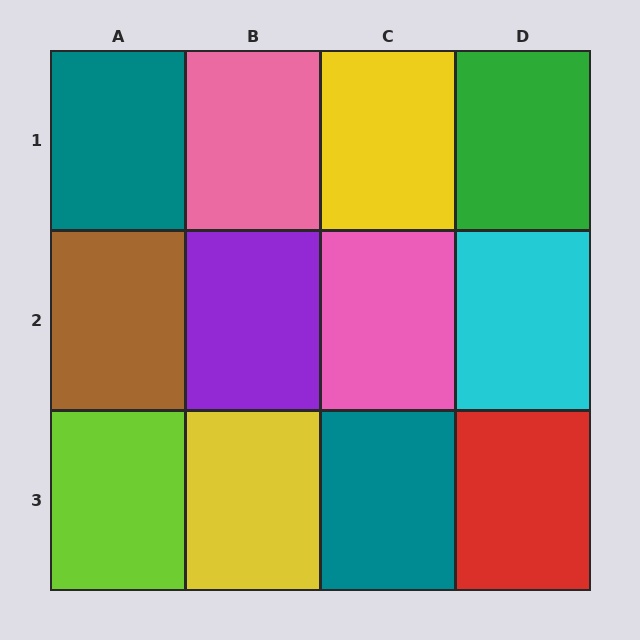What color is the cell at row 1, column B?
Pink.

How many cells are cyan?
1 cell is cyan.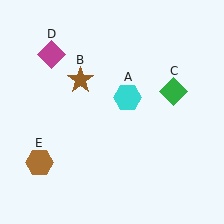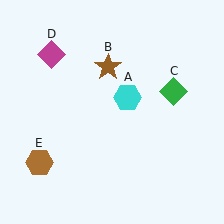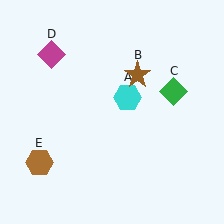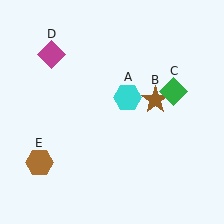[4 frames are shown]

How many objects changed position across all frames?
1 object changed position: brown star (object B).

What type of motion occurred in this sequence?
The brown star (object B) rotated clockwise around the center of the scene.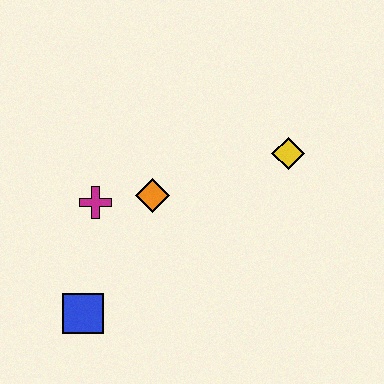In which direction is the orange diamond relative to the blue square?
The orange diamond is above the blue square.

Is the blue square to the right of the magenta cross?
No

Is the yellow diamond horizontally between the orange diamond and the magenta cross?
No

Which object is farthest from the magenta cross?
The yellow diamond is farthest from the magenta cross.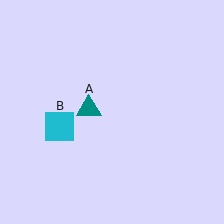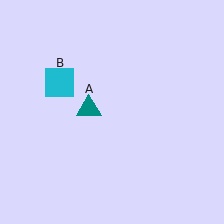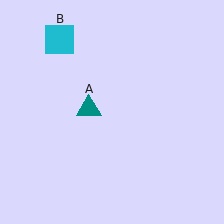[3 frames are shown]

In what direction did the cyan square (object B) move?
The cyan square (object B) moved up.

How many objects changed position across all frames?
1 object changed position: cyan square (object B).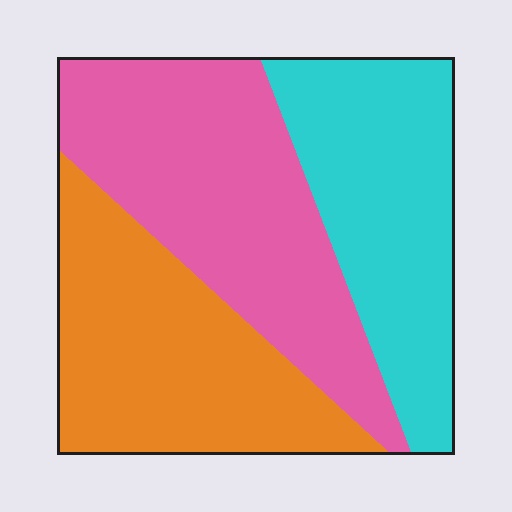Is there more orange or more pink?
Pink.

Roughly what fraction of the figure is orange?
Orange covers around 30% of the figure.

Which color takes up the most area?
Pink, at roughly 40%.